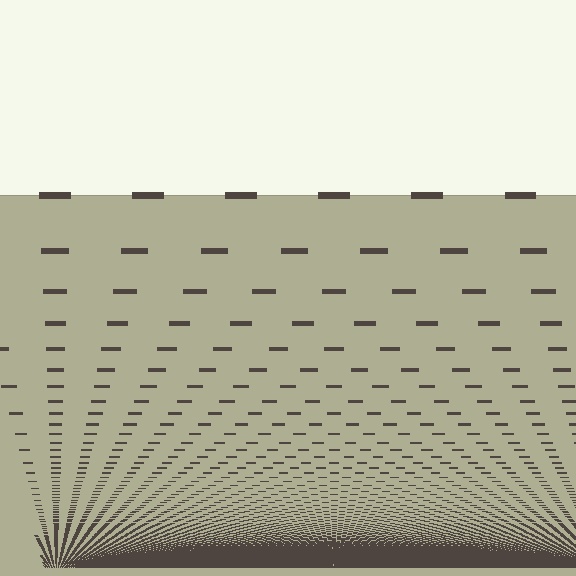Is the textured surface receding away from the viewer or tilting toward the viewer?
The surface appears to tilt toward the viewer. Texture elements get larger and sparser toward the top.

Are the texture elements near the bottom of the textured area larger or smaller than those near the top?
Smaller. The gradient is inverted — elements near the bottom are smaller and denser.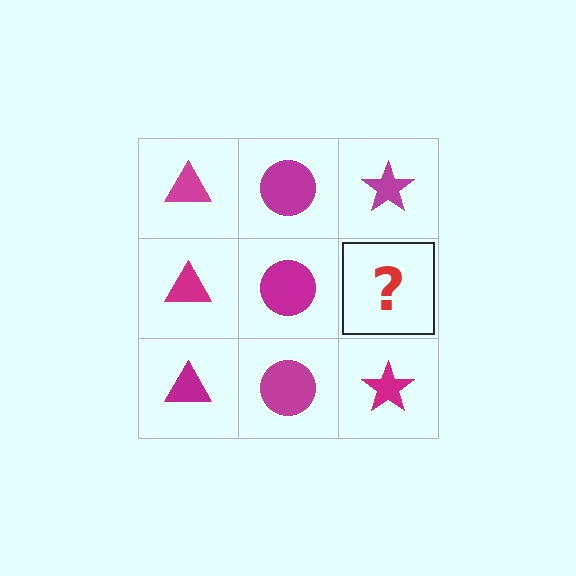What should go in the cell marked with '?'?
The missing cell should contain a magenta star.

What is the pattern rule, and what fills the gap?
The rule is that each column has a consistent shape. The gap should be filled with a magenta star.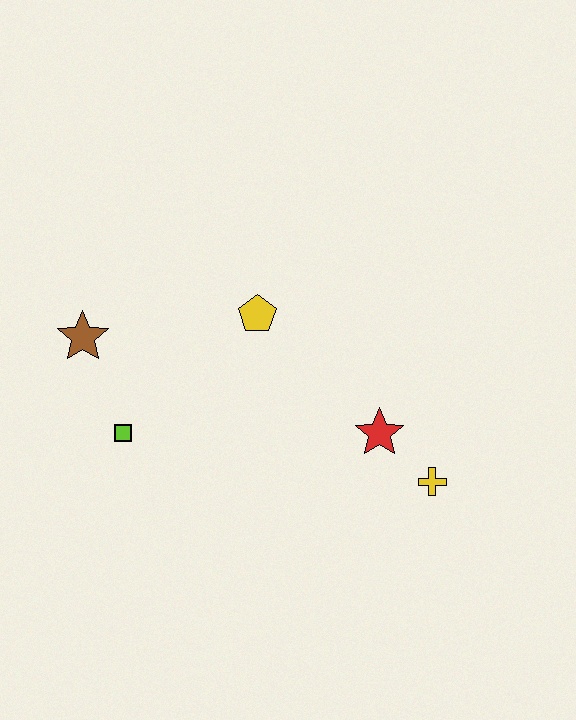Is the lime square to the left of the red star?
Yes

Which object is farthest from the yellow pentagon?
The yellow cross is farthest from the yellow pentagon.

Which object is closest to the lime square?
The brown star is closest to the lime square.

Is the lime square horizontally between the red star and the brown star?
Yes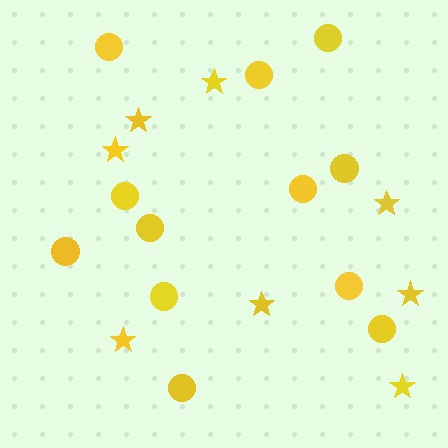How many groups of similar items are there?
There are 2 groups: one group of circles (12) and one group of stars (8).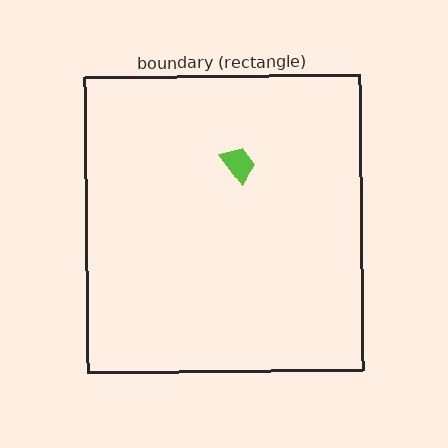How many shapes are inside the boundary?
1 inside, 0 outside.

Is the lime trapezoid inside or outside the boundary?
Inside.